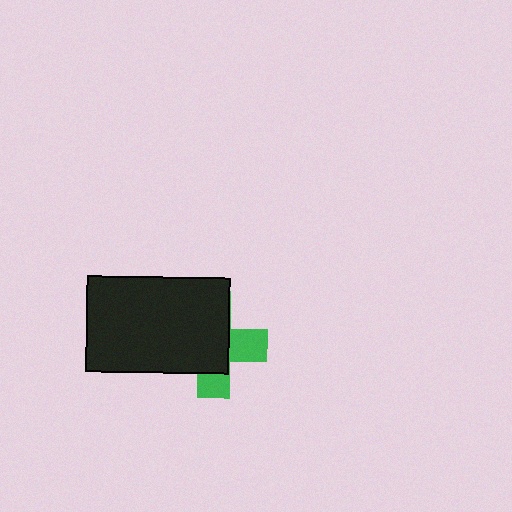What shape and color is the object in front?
The object in front is a black rectangle.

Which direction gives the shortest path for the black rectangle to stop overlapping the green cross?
Moving toward the upper-left gives the shortest separation.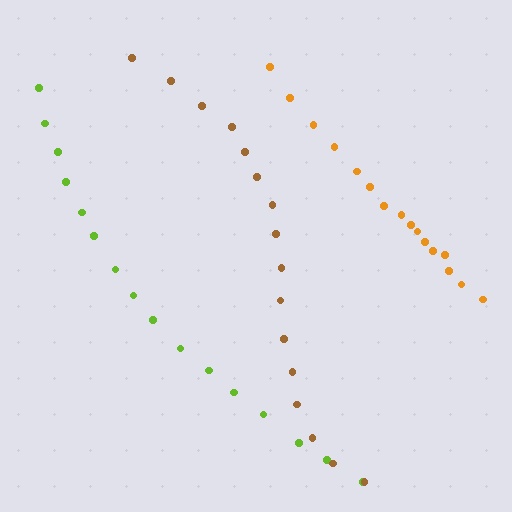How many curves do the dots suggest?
There are 3 distinct paths.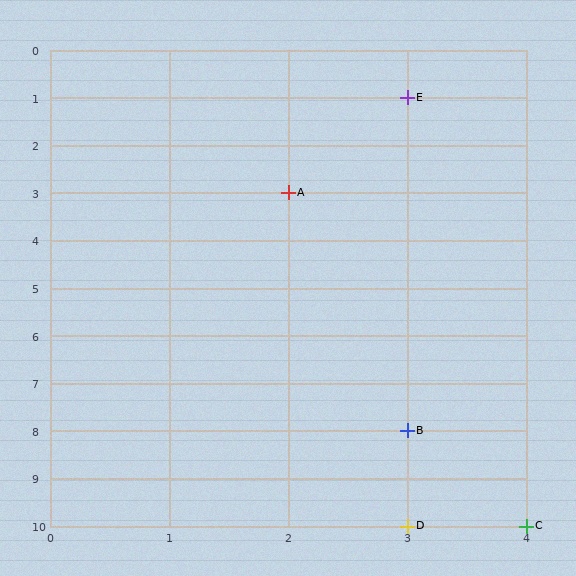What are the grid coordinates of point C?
Point C is at grid coordinates (4, 10).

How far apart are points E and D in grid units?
Points E and D are 9 rows apart.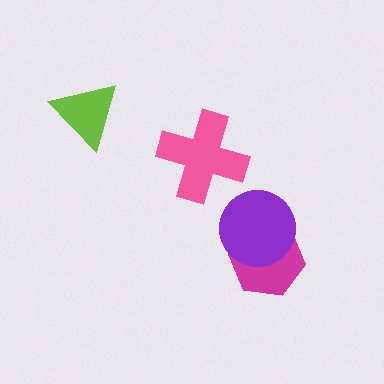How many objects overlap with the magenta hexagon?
1 object overlaps with the magenta hexagon.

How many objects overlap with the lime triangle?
0 objects overlap with the lime triangle.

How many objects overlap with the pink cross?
0 objects overlap with the pink cross.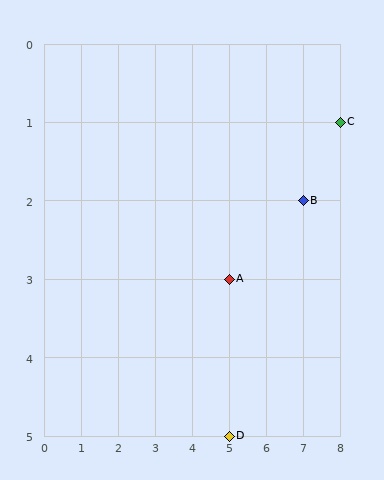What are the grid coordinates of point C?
Point C is at grid coordinates (8, 1).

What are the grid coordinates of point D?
Point D is at grid coordinates (5, 5).